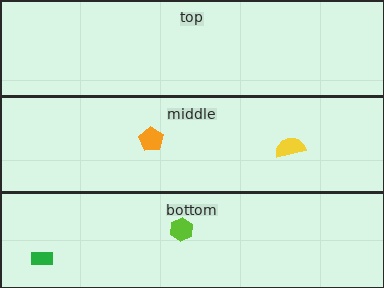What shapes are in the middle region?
The yellow semicircle, the orange pentagon.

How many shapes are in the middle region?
2.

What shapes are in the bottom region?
The green rectangle, the lime hexagon.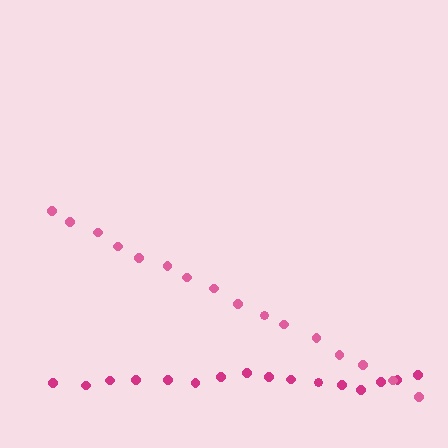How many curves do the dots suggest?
There are 2 distinct paths.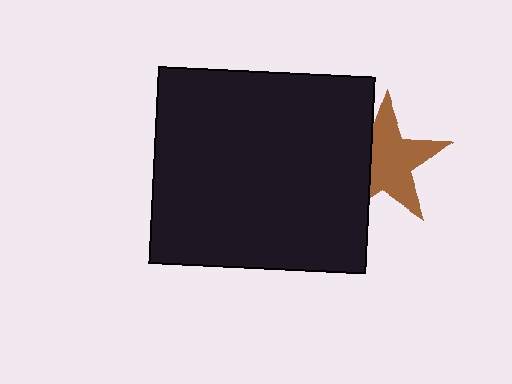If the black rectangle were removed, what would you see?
You would see the complete brown star.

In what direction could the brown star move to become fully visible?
The brown star could move right. That would shift it out from behind the black rectangle entirely.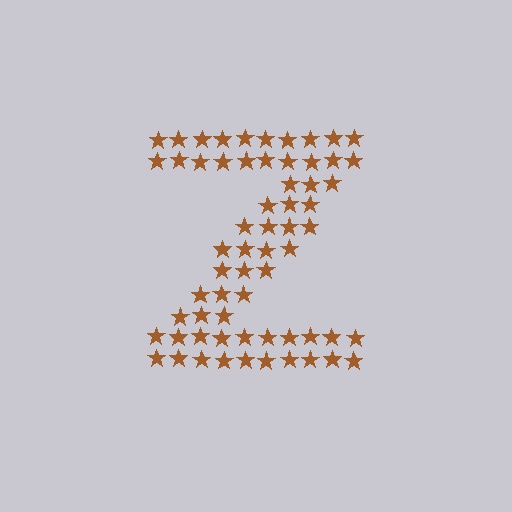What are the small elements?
The small elements are stars.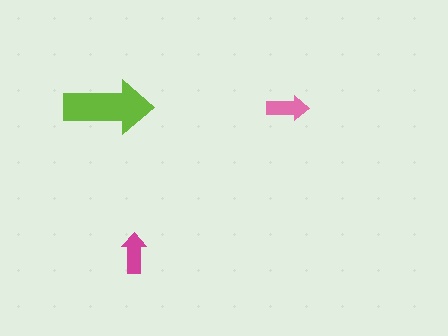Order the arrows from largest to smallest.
the lime one, the pink one, the magenta one.